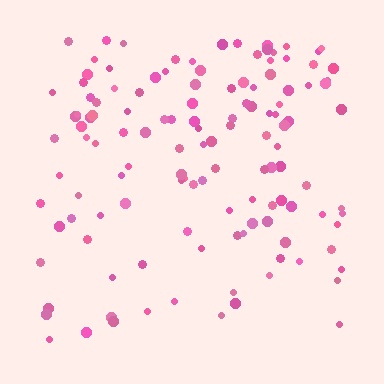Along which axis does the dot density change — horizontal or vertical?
Vertical.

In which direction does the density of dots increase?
From bottom to top, with the top side densest.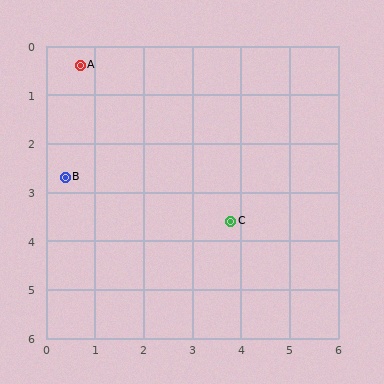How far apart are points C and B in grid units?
Points C and B are about 3.5 grid units apart.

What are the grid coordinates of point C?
Point C is at approximately (3.8, 3.6).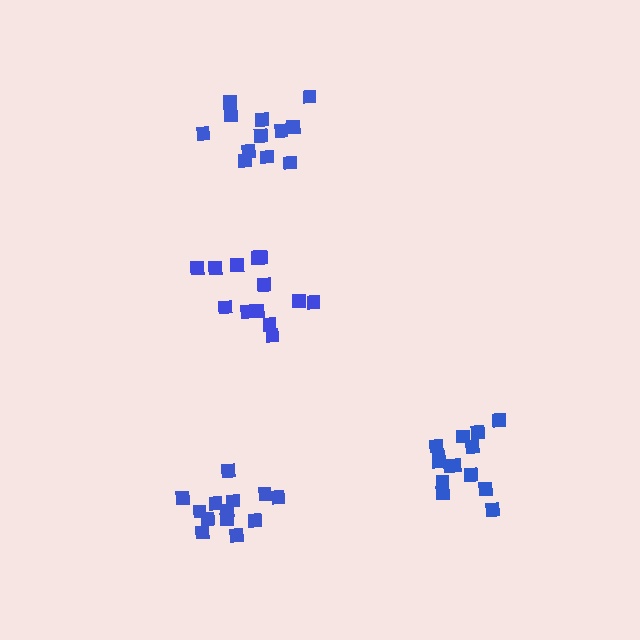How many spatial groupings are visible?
There are 4 spatial groupings.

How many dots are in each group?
Group 1: 14 dots, Group 2: 12 dots, Group 3: 13 dots, Group 4: 13 dots (52 total).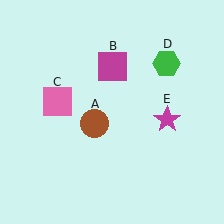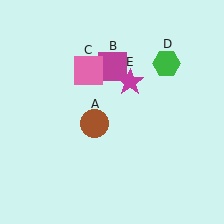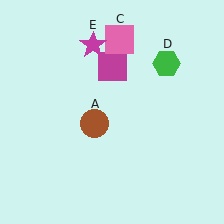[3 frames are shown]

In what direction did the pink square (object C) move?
The pink square (object C) moved up and to the right.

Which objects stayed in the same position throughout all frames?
Brown circle (object A) and magenta square (object B) and green hexagon (object D) remained stationary.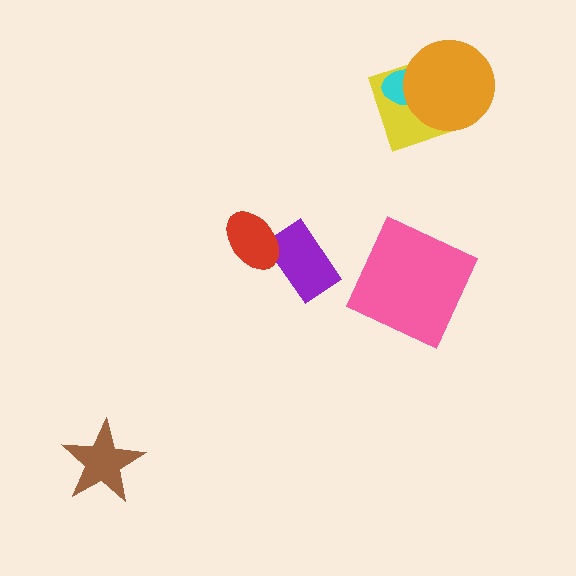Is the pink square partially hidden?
No, no other shape covers it.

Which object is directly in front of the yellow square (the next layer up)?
The cyan ellipse is directly in front of the yellow square.